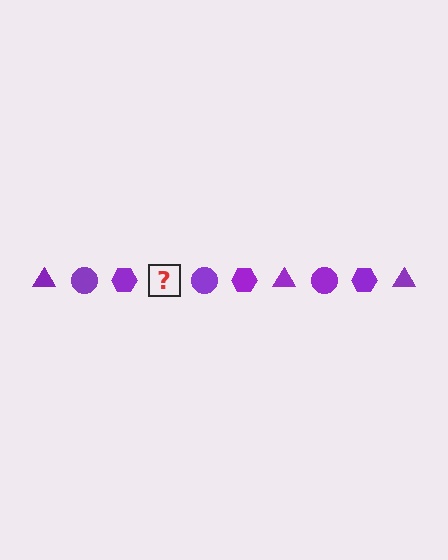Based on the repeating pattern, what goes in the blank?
The blank should be a purple triangle.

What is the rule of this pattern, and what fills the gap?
The rule is that the pattern cycles through triangle, circle, hexagon shapes in purple. The gap should be filled with a purple triangle.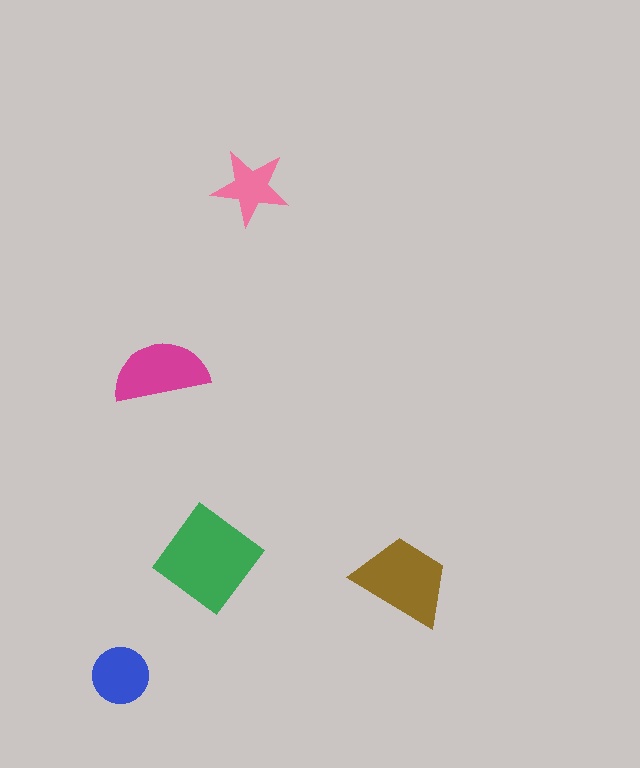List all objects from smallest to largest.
The pink star, the blue circle, the magenta semicircle, the brown trapezoid, the green diamond.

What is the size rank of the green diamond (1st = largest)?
1st.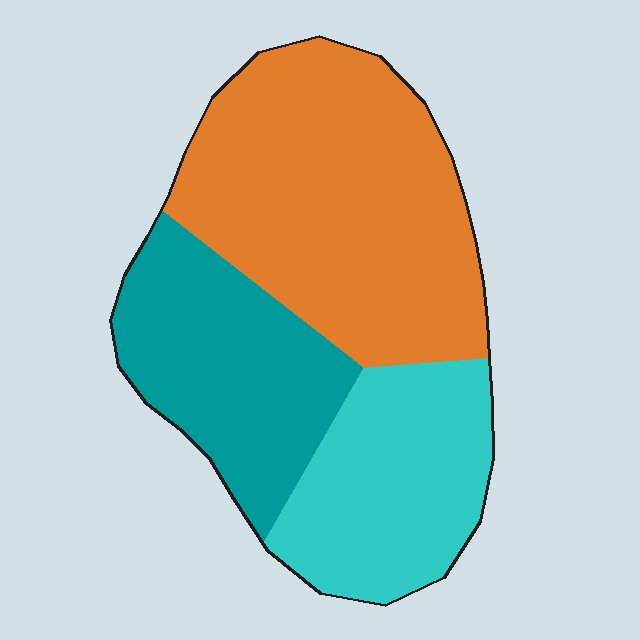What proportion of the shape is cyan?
Cyan covers 26% of the shape.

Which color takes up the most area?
Orange, at roughly 45%.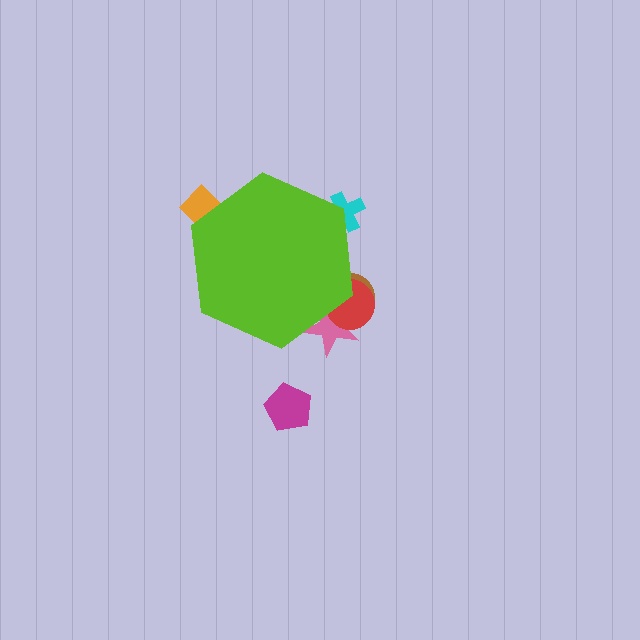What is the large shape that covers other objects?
A lime hexagon.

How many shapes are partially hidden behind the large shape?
5 shapes are partially hidden.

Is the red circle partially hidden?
Yes, the red circle is partially hidden behind the lime hexagon.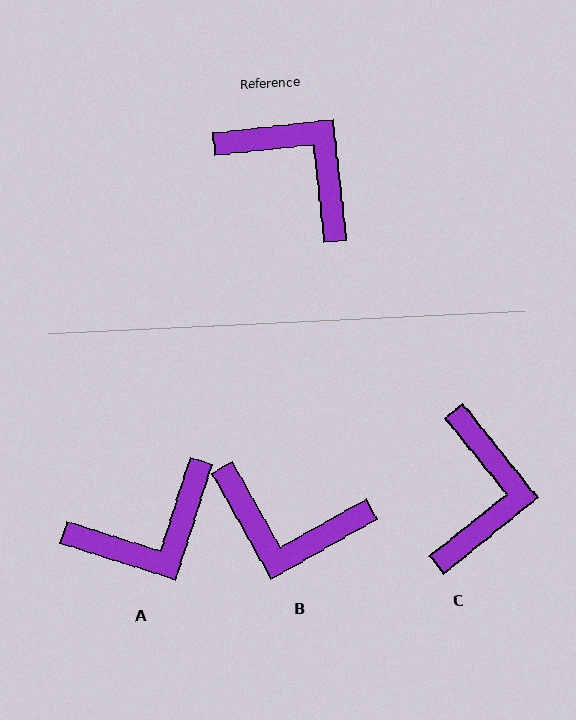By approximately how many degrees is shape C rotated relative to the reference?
Approximately 58 degrees clockwise.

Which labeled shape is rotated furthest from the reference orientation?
B, about 157 degrees away.